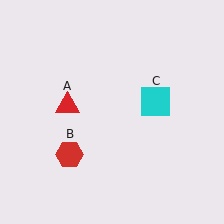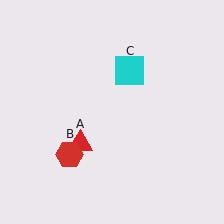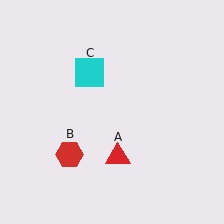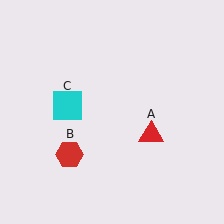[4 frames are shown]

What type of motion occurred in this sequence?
The red triangle (object A), cyan square (object C) rotated counterclockwise around the center of the scene.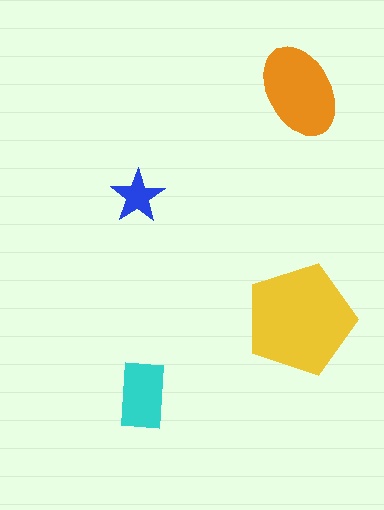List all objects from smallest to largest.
The blue star, the cyan rectangle, the orange ellipse, the yellow pentagon.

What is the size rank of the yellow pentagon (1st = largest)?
1st.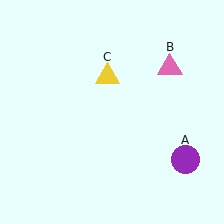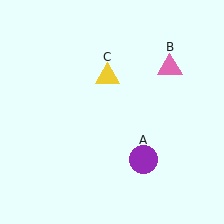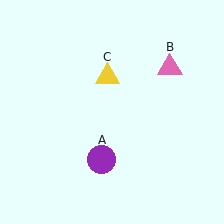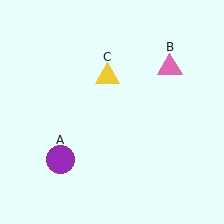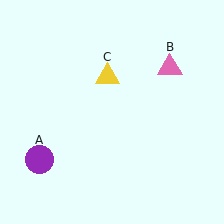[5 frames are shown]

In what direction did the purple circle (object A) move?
The purple circle (object A) moved left.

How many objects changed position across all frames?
1 object changed position: purple circle (object A).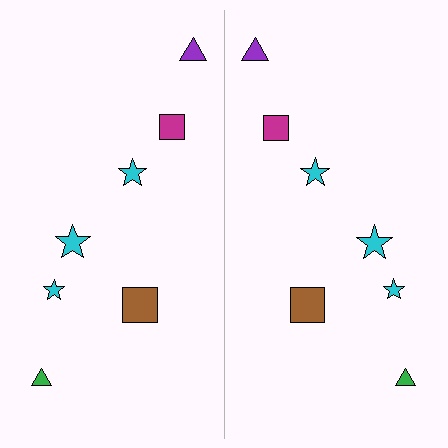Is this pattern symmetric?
Yes, this pattern has bilateral (reflection) symmetry.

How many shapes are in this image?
There are 14 shapes in this image.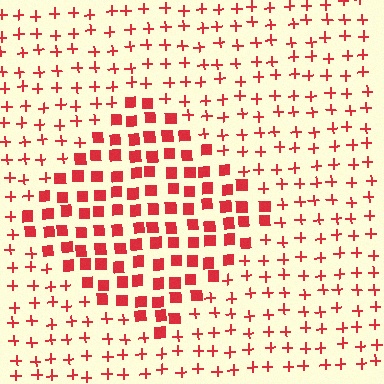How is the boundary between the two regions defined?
The boundary is defined by a change in element shape: squares inside vs. plus signs outside. All elements share the same color and spacing.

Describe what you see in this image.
The image is filled with small red elements arranged in a uniform grid. A diamond-shaped region contains squares, while the surrounding area contains plus signs. The boundary is defined purely by the change in element shape.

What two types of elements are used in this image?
The image uses squares inside the diamond region and plus signs outside it.